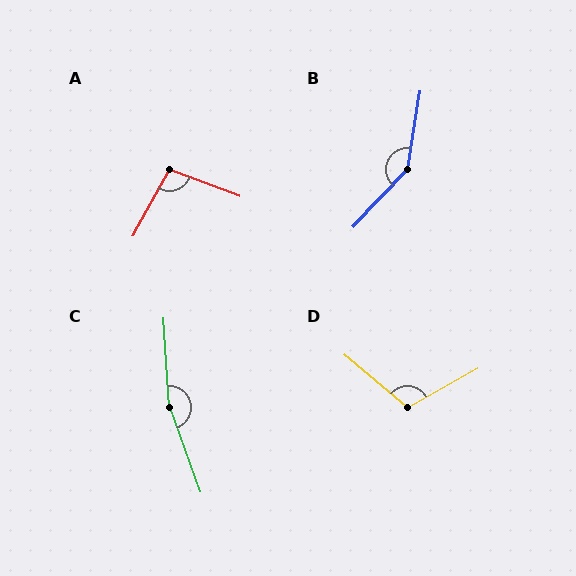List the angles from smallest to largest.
A (98°), D (111°), B (146°), C (163°).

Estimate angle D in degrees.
Approximately 111 degrees.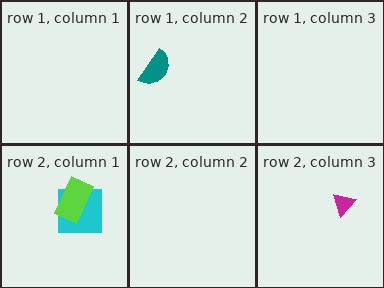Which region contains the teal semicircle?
The row 1, column 2 region.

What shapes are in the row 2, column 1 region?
The cyan square, the lime rectangle.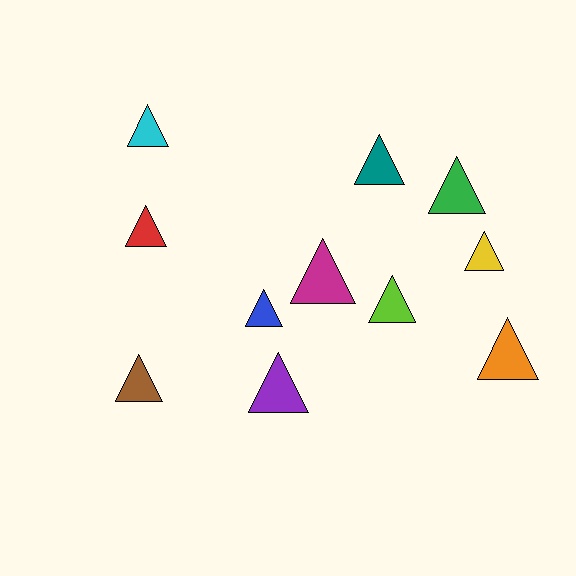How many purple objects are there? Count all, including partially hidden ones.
There is 1 purple object.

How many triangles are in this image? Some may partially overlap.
There are 11 triangles.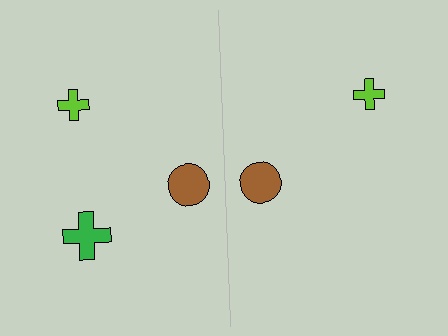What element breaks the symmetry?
A green cross is missing from the right side.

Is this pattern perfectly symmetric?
No, the pattern is not perfectly symmetric. A green cross is missing from the right side.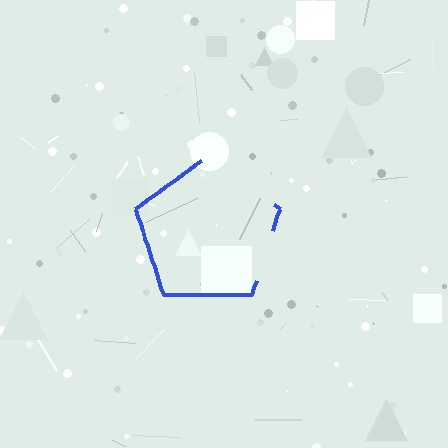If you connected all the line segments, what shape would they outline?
They would outline a pentagon.